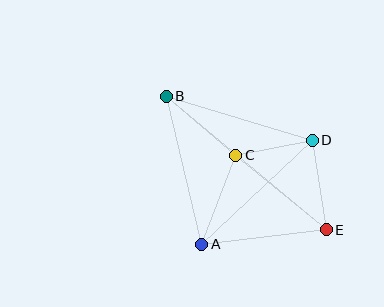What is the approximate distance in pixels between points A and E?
The distance between A and E is approximately 125 pixels.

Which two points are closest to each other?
Points C and D are closest to each other.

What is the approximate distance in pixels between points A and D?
The distance between A and D is approximately 152 pixels.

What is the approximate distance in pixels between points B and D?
The distance between B and D is approximately 152 pixels.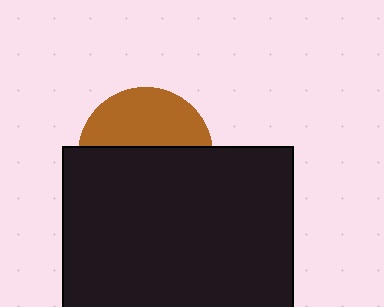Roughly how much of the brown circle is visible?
A small part of it is visible (roughly 41%).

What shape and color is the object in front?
The object in front is a black rectangle.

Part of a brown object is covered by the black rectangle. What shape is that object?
It is a circle.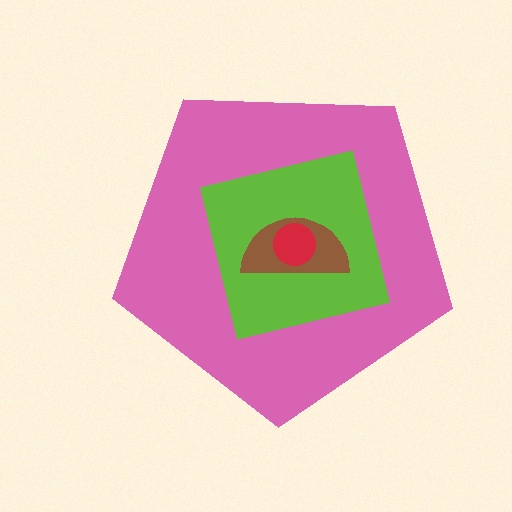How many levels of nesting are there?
4.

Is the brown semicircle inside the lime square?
Yes.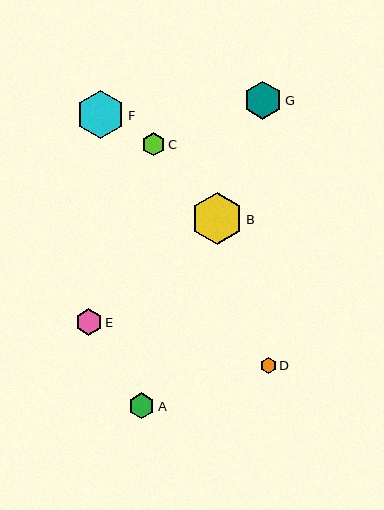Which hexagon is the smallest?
Hexagon D is the smallest with a size of approximately 16 pixels.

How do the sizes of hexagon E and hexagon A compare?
Hexagon E and hexagon A are approximately the same size.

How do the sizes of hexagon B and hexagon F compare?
Hexagon B and hexagon F are approximately the same size.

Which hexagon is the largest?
Hexagon B is the largest with a size of approximately 53 pixels.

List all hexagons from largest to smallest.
From largest to smallest: B, F, G, E, A, C, D.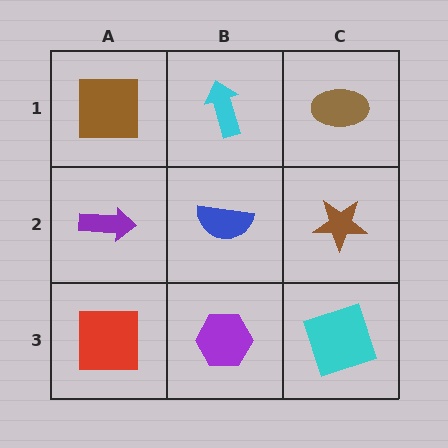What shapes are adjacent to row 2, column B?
A cyan arrow (row 1, column B), a purple hexagon (row 3, column B), a purple arrow (row 2, column A), a brown star (row 2, column C).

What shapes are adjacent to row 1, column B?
A blue semicircle (row 2, column B), a brown square (row 1, column A), a brown ellipse (row 1, column C).